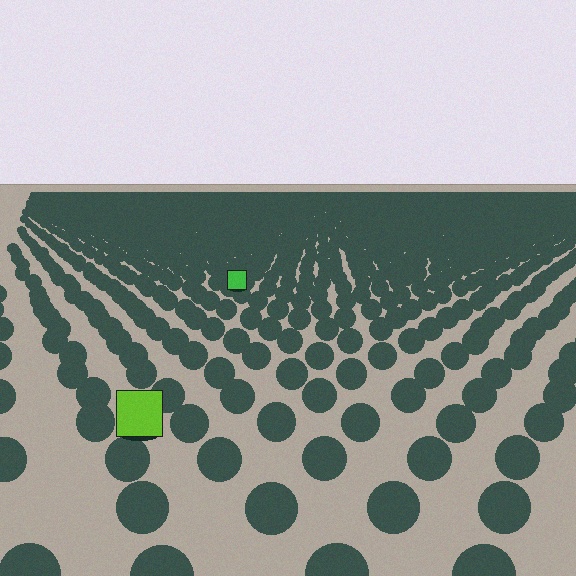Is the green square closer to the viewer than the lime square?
No. The lime square is closer — you can tell from the texture gradient: the ground texture is coarser near it.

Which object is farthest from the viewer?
The green square is farthest from the viewer. It appears smaller and the ground texture around it is denser.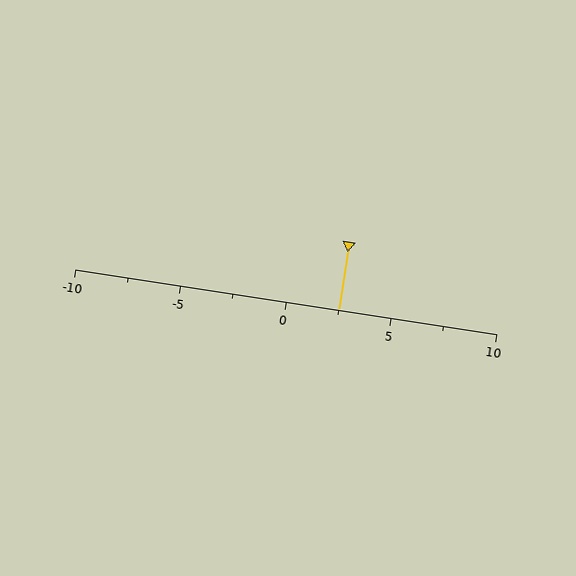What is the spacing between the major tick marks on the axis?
The major ticks are spaced 5 apart.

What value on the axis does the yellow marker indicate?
The marker indicates approximately 2.5.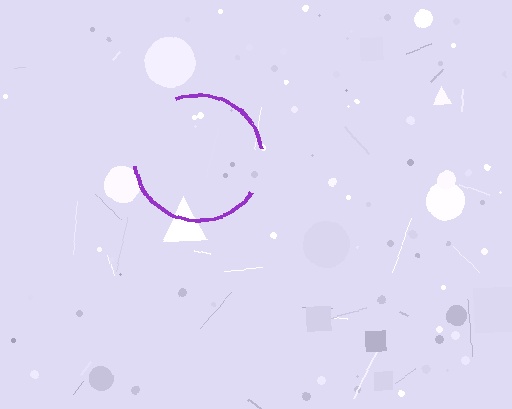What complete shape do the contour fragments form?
The contour fragments form a circle.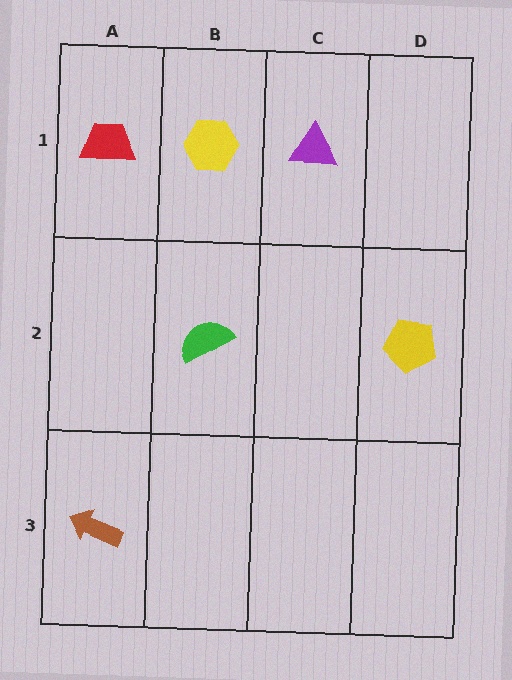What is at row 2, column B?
A green semicircle.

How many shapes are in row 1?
3 shapes.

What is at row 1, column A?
A red trapezoid.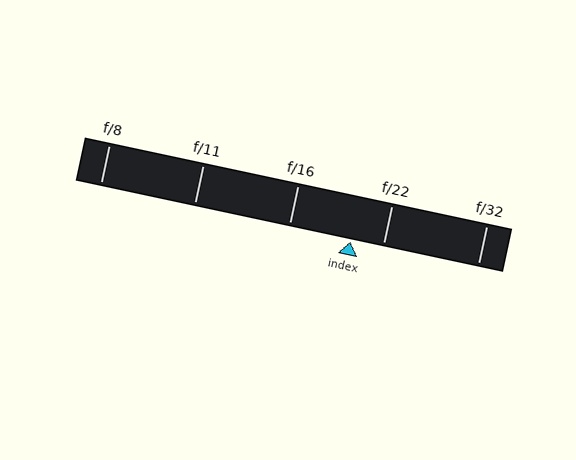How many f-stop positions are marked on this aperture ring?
There are 5 f-stop positions marked.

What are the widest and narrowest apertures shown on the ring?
The widest aperture shown is f/8 and the narrowest is f/32.